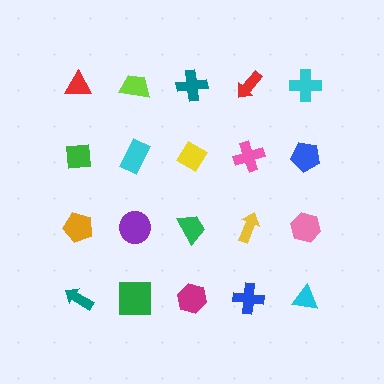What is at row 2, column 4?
A pink cross.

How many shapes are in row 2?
5 shapes.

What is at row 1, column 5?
A cyan cross.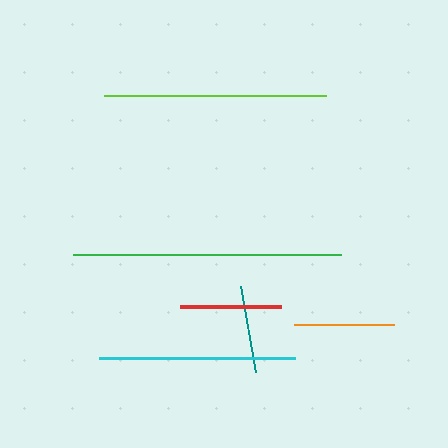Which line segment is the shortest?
The teal line is the shortest at approximately 87 pixels.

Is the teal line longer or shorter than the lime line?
The lime line is longer than the teal line.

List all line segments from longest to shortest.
From longest to shortest: green, lime, cyan, red, orange, teal.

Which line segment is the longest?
The green line is the longest at approximately 268 pixels.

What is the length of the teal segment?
The teal segment is approximately 87 pixels long.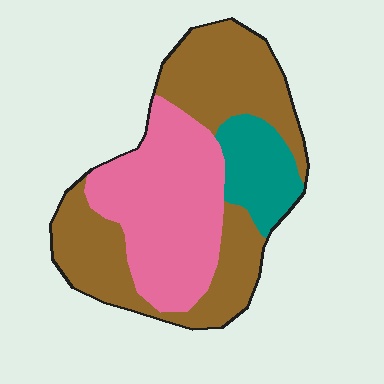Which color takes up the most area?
Brown, at roughly 50%.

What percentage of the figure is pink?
Pink takes up between a third and a half of the figure.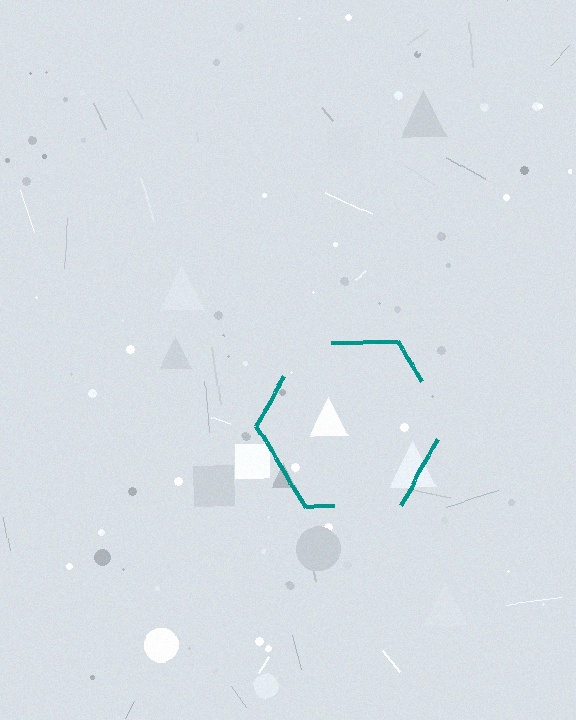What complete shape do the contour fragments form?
The contour fragments form a hexagon.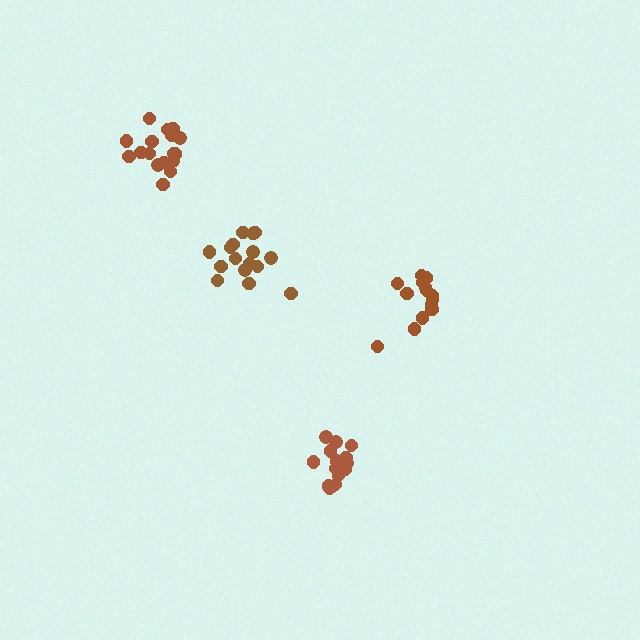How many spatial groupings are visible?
There are 4 spatial groupings.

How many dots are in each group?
Group 1: 14 dots, Group 2: 17 dots, Group 3: 16 dots, Group 4: 15 dots (62 total).